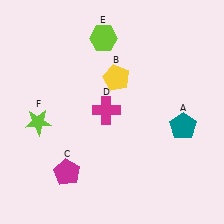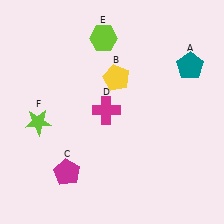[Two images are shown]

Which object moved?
The teal pentagon (A) moved up.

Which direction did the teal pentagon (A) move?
The teal pentagon (A) moved up.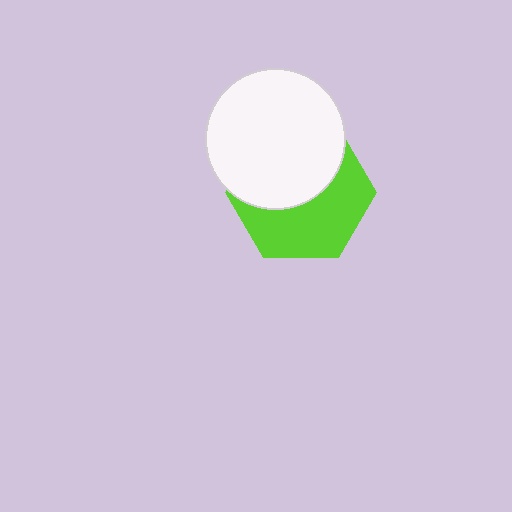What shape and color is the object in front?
The object in front is a white circle.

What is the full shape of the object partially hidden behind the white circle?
The partially hidden object is a lime hexagon.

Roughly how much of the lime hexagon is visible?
About half of it is visible (roughly 51%).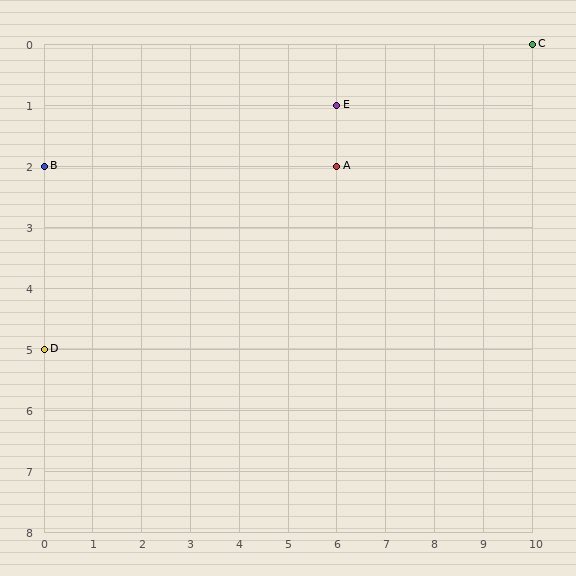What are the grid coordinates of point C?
Point C is at grid coordinates (10, 0).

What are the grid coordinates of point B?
Point B is at grid coordinates (0, 2).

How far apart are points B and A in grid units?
Points B and A are 6 columns apart.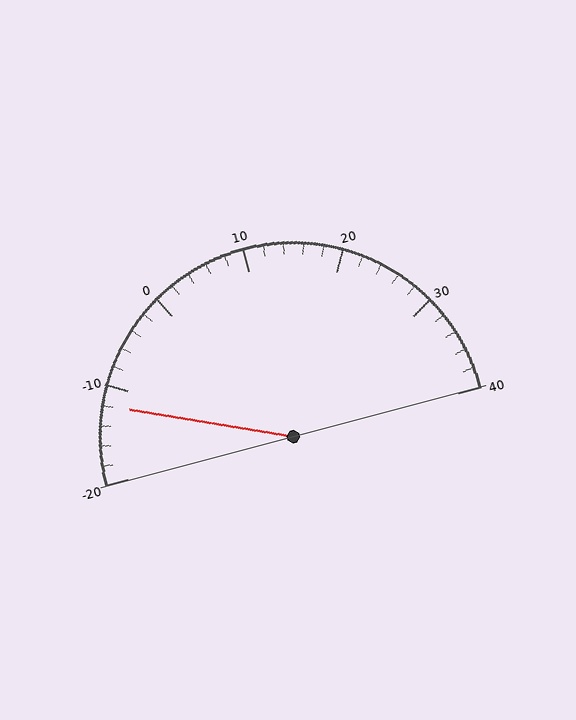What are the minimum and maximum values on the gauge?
The gauge ranges from -20 to 40.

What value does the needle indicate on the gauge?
The needle indicates approximately -12.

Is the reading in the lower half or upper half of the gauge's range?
The reading is in the lower half of the range (-20 to 40).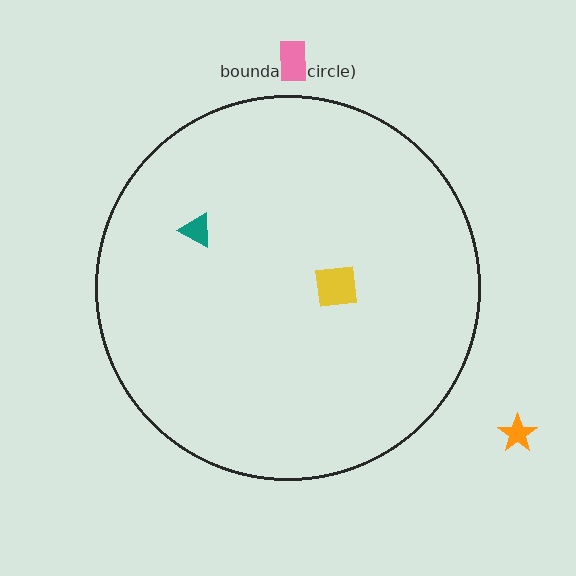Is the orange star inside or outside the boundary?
Outside.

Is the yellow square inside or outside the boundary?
Inside.